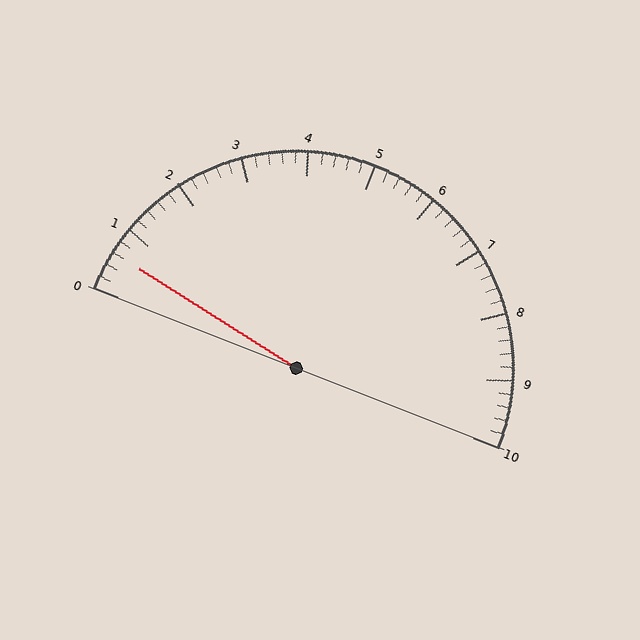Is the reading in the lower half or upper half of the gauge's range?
The reading is in the lower half of the range (0 to 10).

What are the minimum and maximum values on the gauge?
The gauge ranges from 0 to 10.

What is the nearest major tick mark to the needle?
The nearest major tick mark is 1.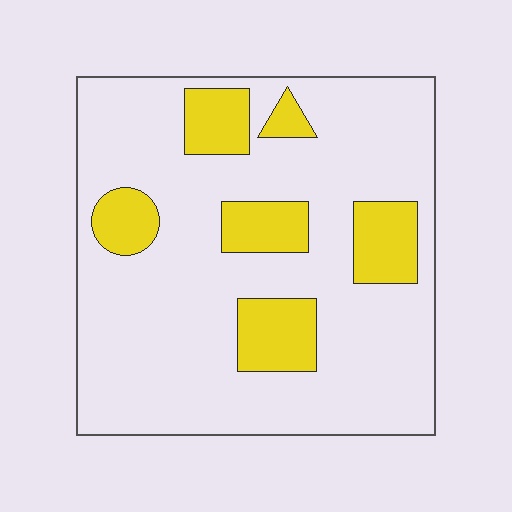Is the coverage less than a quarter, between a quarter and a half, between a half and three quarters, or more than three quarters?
Less than a quarter.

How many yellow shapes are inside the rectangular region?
6.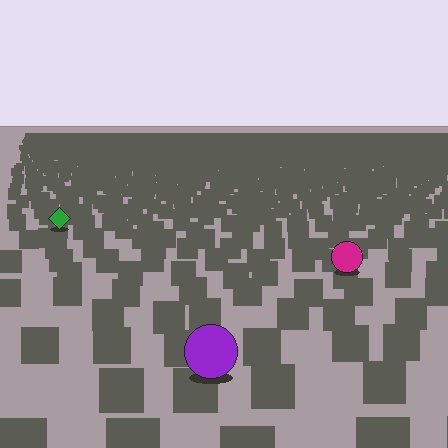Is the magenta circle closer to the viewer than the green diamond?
Yes. The magenta circle is closer — you can tell from the texture gradient: the ground texture is coarser near it.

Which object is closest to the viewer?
The purple circle is closest. The texture marks near it are larger and more spread out.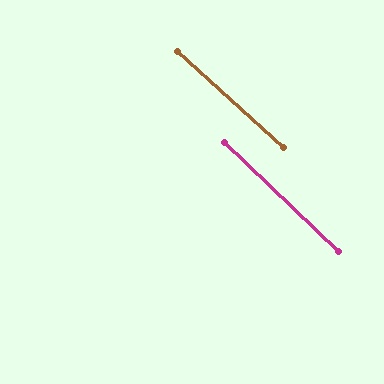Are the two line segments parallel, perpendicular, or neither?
Parallel — their directions differ by only 1.6°.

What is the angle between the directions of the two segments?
Approximately 2 degrees.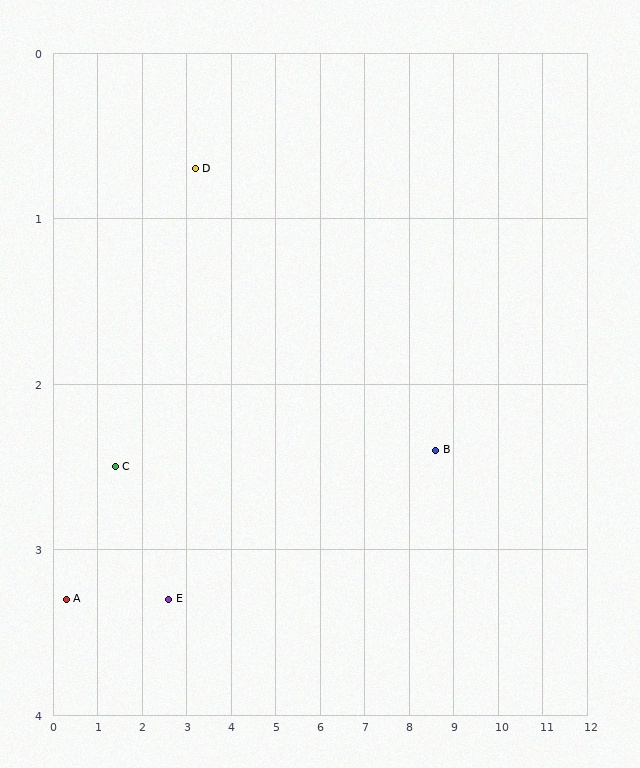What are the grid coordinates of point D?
Point D is at approximately (3.2, 0.7).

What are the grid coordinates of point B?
Point B is at approximately (8.6, 2.4).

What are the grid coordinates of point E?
Point E is at approximately (2.6, 3.3).